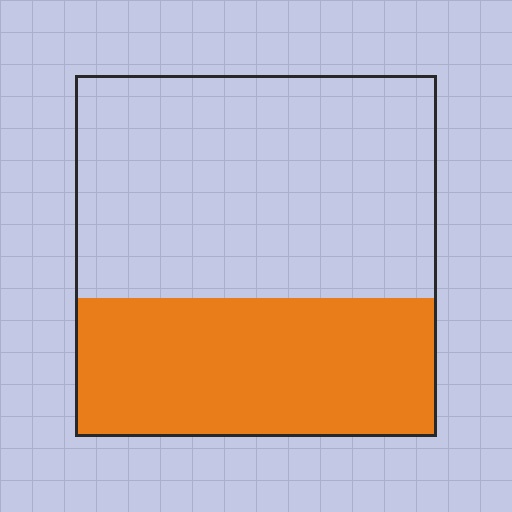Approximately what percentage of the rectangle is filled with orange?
Approximately 40%.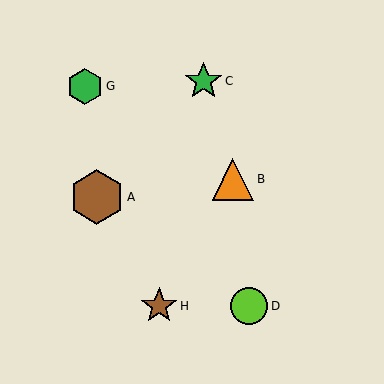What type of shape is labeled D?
Shape D is a lime circle.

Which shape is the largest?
The brown hexagon (labeled A) is the largest.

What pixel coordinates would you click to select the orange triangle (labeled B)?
Click at (233, 180) to select the orange triangle B.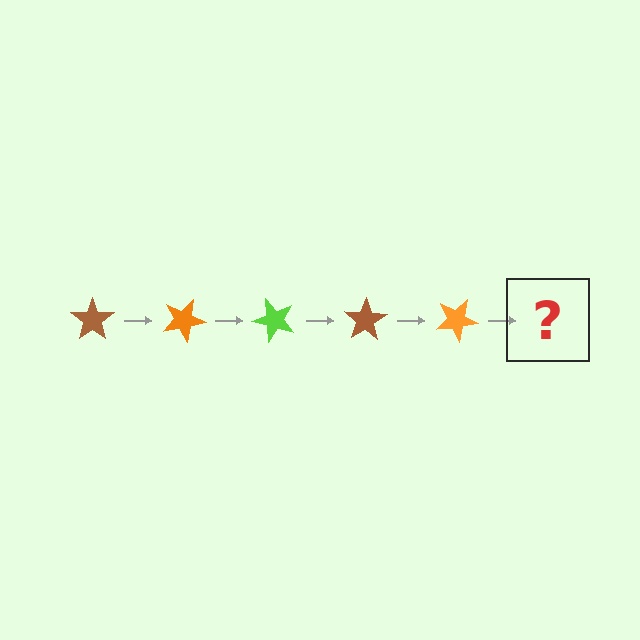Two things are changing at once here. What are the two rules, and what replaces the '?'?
The two rules are that it rotates 25 degrees each step and the color cycles through brown, orange, and lime. The '?' should be a lime star, rotated 125 degrees from the start.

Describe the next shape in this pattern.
It should be a lime star, rotated 125 degrees from the start.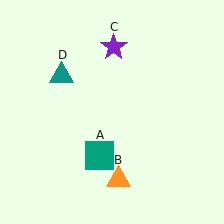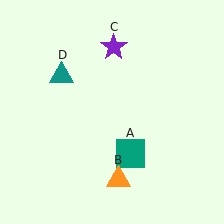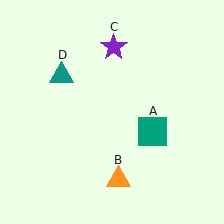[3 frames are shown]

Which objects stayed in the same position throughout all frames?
Orange triangle (object B) and purple star (object C) and teal triangle (object D) remained stationary.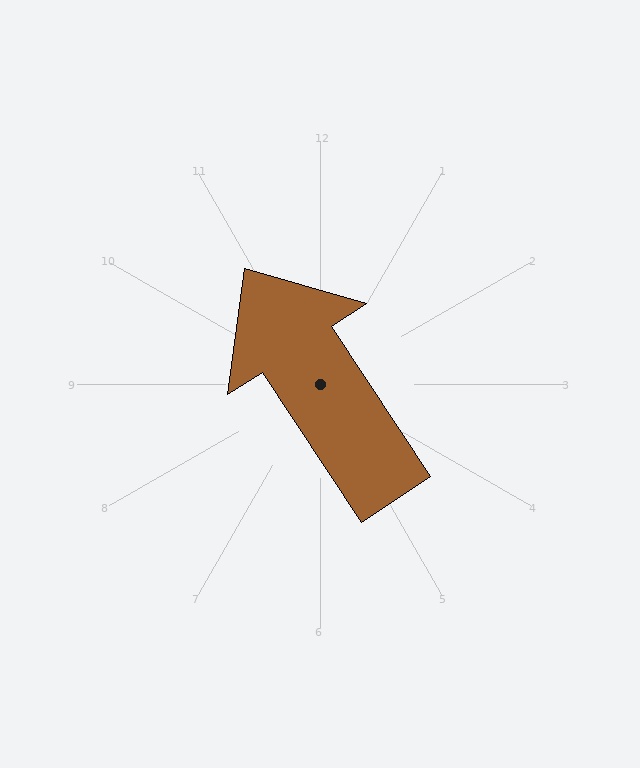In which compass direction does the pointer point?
Northwest.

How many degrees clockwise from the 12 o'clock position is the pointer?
Approximately 327 degrees.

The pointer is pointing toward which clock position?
Roughly 11 o'clock.